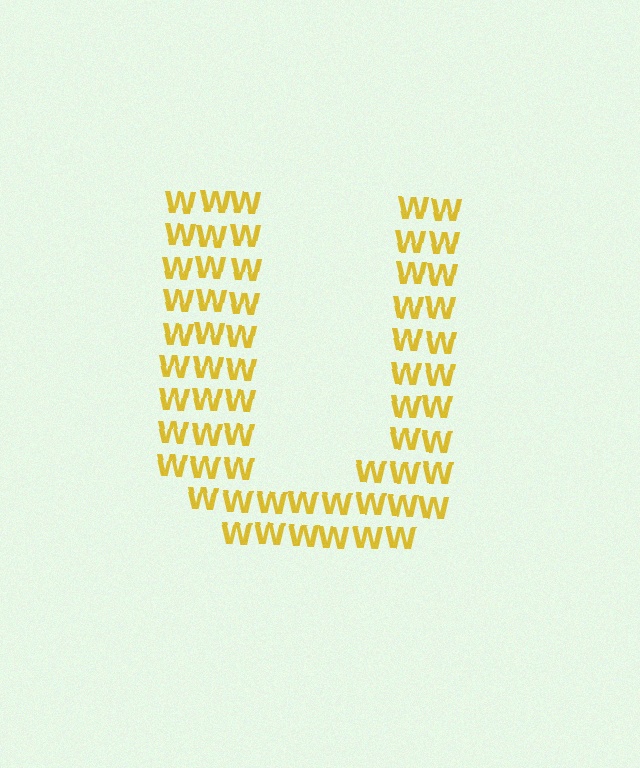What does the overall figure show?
The overall figure shows the letter U.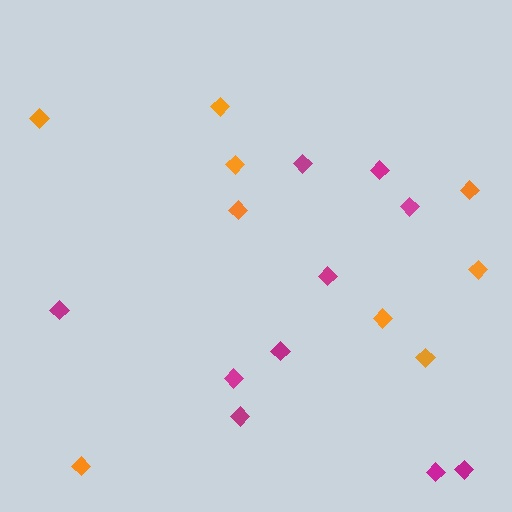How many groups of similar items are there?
There are 2 groups: one group of orange diamonds (9) and one group of magenta diamonds (10).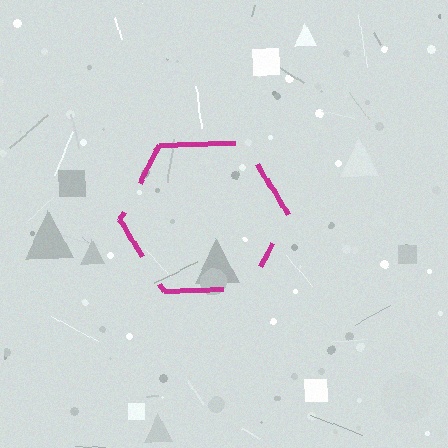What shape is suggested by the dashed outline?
The dashed outline suggests a hexagon.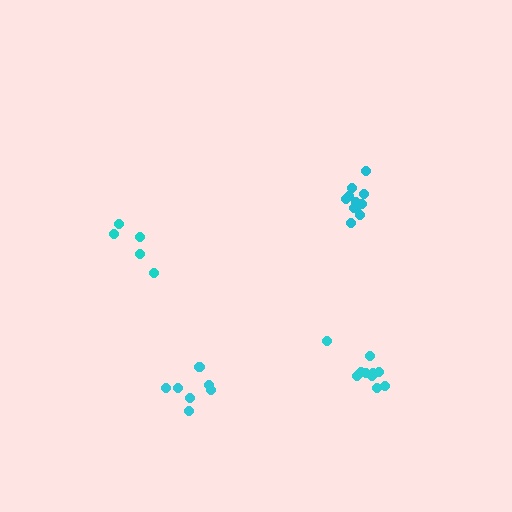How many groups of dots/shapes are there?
There are 4 groups.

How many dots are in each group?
Group 1: 11 dots, Group 2: 8 dots, Group 3: 10 dots, Group 4: 5 dots (34 total).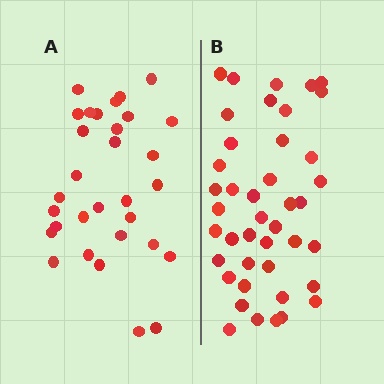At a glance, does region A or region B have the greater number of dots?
Region B (the right region) has more dots.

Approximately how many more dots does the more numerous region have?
Region B has roughly 12 or so more dots than region A.